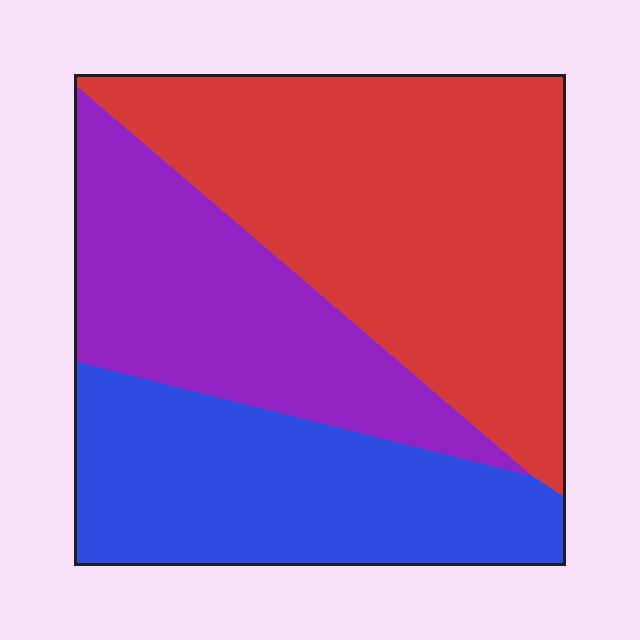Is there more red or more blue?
Red.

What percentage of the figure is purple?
Purple covers roughly 25% of the figure.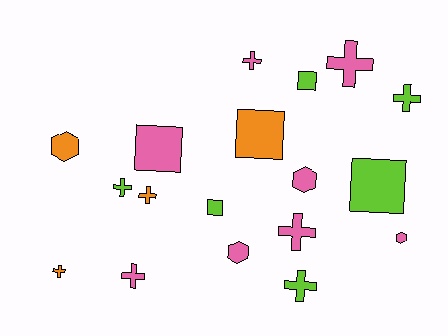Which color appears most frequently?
Pink, with 8 objects.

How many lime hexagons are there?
There are no lime hexagons.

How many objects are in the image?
There are 18 objects.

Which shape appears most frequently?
Cross, with 9 objects.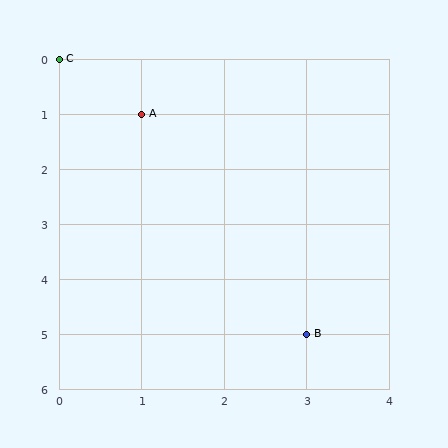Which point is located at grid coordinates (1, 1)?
Point A is at (1, 1).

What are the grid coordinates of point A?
Point A is at grid coordinates (1, 1).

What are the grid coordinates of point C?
Point C is at grid coordinates (0, 0).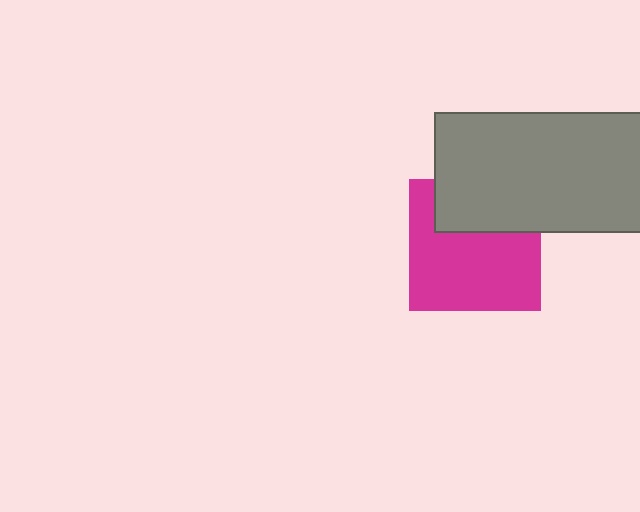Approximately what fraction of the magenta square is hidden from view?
Roughly 33% of the magenta square is hidden behind the gray rectangle.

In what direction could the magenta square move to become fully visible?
The magenta square could move down. That would shift it out from behind the gray rectangle entirely.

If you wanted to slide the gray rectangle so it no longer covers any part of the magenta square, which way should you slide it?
Slide it up — that is the most direct way to separate the two shapes.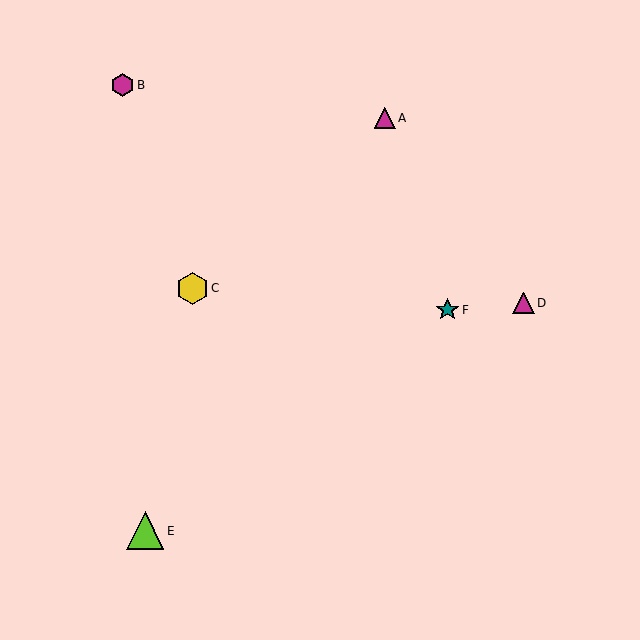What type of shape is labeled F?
Shape F is a teal star.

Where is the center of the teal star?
The center of the teal star is at (448, 310).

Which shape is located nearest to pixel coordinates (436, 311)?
The teal star (labeled F) at (448, 310) is nearest to that location.